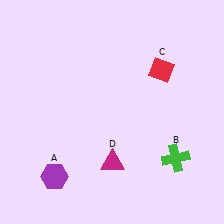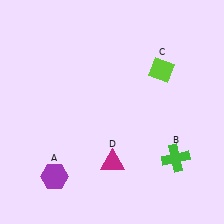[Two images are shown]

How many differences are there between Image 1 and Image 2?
There is 1 difference between the two images.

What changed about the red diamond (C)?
In Image 1, C is red. In Image 2, it changed to lime.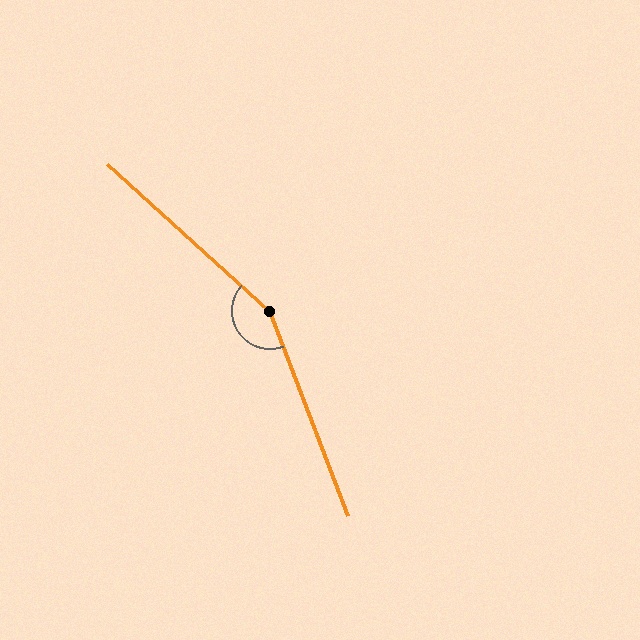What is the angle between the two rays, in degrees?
Approximately 153 degrees.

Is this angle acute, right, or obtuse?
It is obtuse.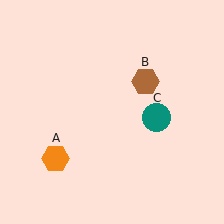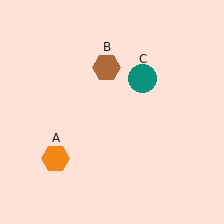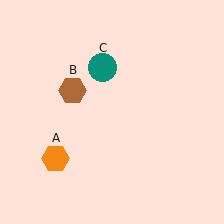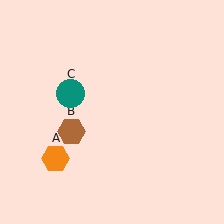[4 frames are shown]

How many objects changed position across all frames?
2 objects changed position: brown hexagon (object B), teal circle (object C).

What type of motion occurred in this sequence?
The brown hexagon (object B), teal circle (object C) rotated counterclockwise around the center of the scene.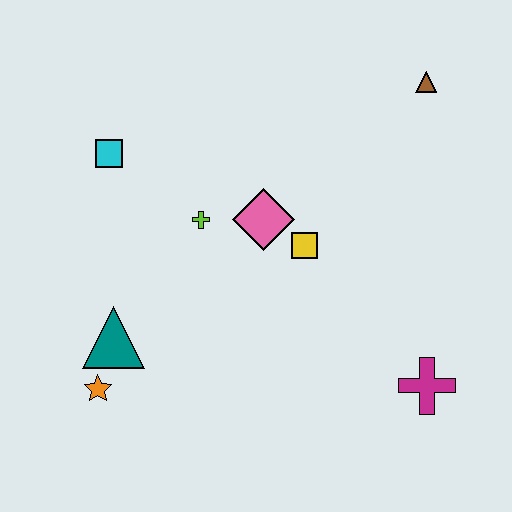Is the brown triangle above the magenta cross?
Yes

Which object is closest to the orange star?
The teal triangle is closest to the orange star.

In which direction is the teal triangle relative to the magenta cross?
The teal triangle is to the left of the magenta cross.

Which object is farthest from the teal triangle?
The brown triangle is farthest from the teal triangle.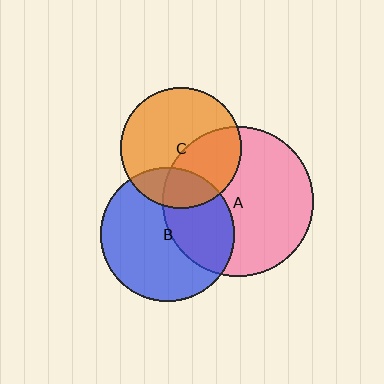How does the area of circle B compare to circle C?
Approximately 1.2 times.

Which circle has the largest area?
Circle A (pink).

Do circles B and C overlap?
Yes.